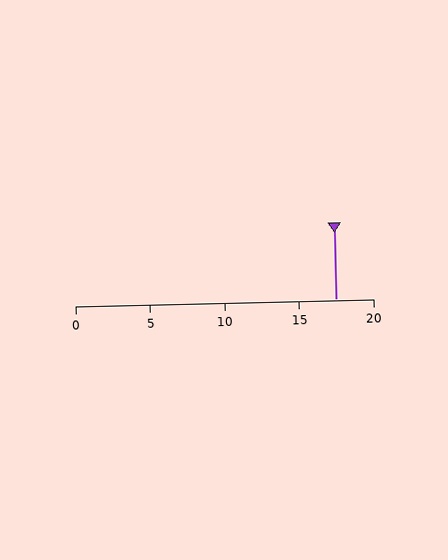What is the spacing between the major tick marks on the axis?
The major ticks are spaced 5 apart.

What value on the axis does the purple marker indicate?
The marker indicates approximately 17.5.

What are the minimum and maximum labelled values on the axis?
The axis runs from 0 to 20.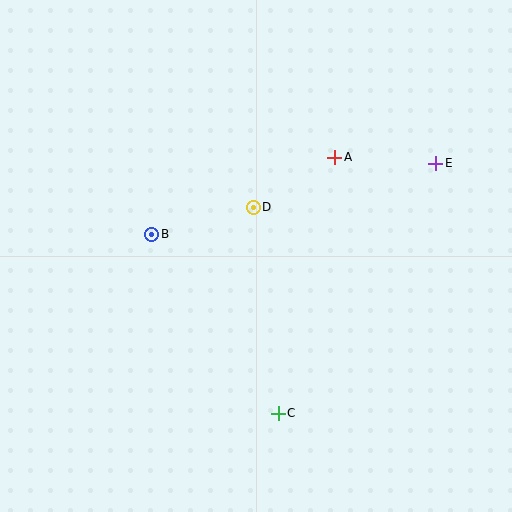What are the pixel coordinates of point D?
Point D is at (253, 207).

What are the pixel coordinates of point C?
Point C is at (278, 413).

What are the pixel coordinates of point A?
Point A is at (335, 157).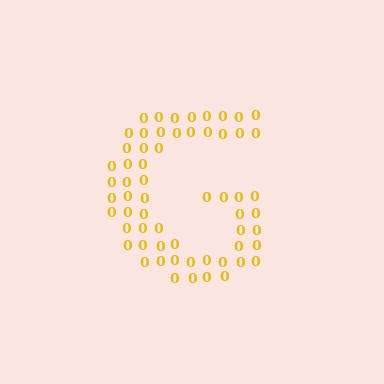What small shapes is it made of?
It is made of small digit 0's.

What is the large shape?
The large shape is the letter G.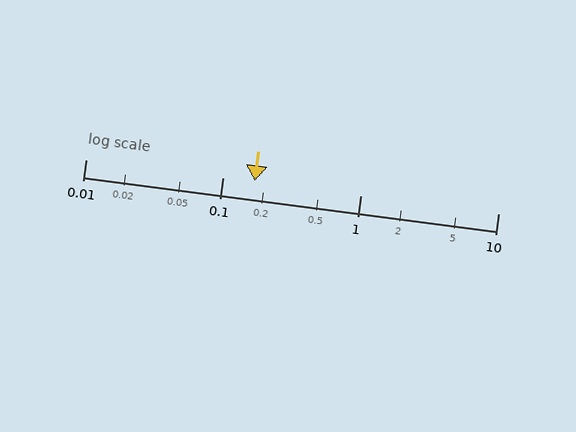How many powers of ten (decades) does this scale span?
The scale spans 3 decades, from 0.01 to 10.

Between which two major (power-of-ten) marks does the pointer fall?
The pointer is between 0.1 and 1.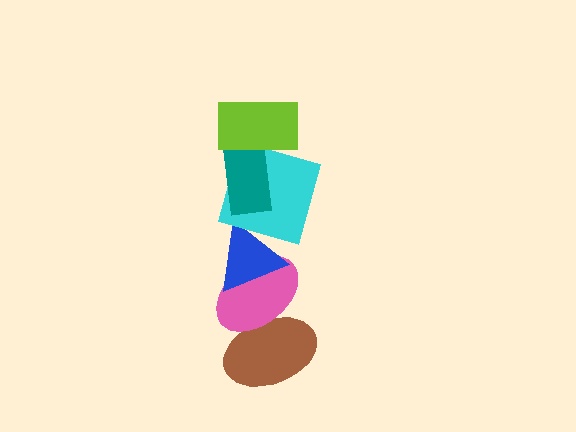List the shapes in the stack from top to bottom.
From top to bottom: the lime rectangle, the teal rectangle, the cyan square, the blue triangle, the pink ellipse, the brown ellipse.